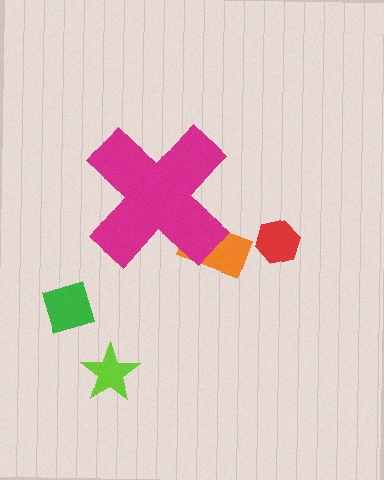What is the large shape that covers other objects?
A magenta cross.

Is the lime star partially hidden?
No, the lime star is fully visible.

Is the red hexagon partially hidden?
No, the red hexagon is fully visible.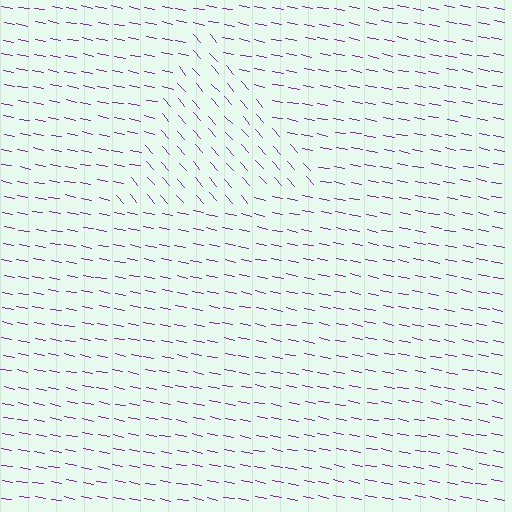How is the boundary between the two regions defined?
The boundary is defined purely by a change in line orientation (approximately 38 degrees difference). All lines are the same color and thickness.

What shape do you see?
I see a triangle.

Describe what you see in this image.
The image is filled with small purple line segments. A triangle region in the image has lines oriented differently from the surrounding lines, creating a visible texture boundary.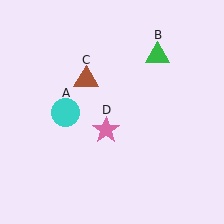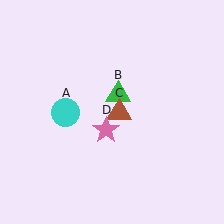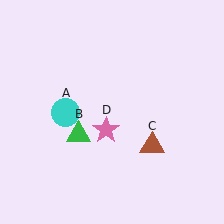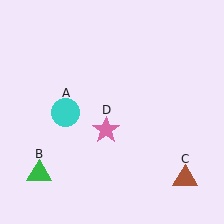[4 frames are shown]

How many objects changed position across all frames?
2 objects changed position: green triangle (object B), brown triangle (object C).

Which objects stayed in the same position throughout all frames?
Cyan circle (object A) and pink star (object D) remained stationary.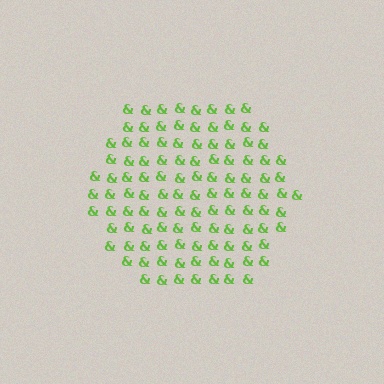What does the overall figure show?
The overall figure shows a hexagon.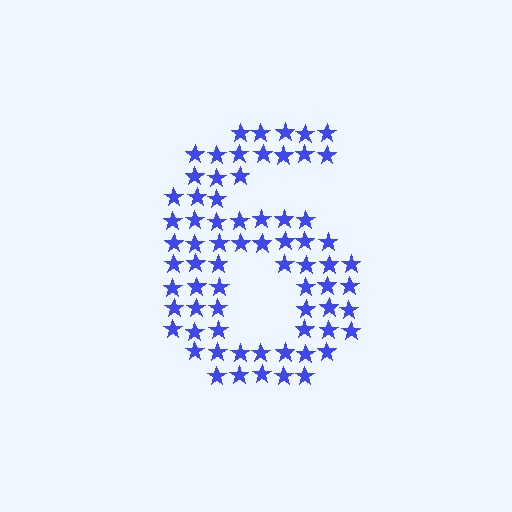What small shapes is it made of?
It is made of small stars.